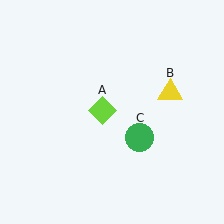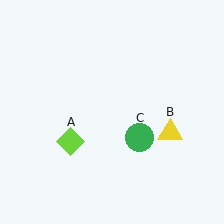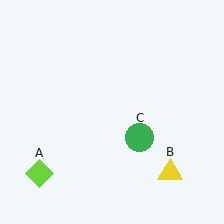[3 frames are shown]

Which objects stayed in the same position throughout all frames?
Green circle (object C) remained stationary.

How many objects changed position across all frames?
2 objects changed position: lime diamond (object A), yellow triangle (object B).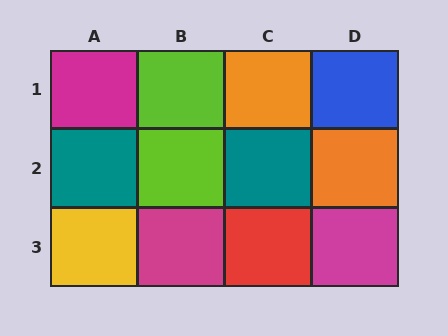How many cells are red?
1 cell is red.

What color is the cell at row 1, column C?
Orange.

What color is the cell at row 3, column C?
Red.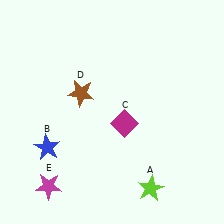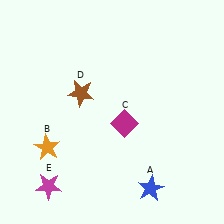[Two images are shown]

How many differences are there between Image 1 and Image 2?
There are 2 differences between the two images.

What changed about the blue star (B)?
In Image 1, B is blue. In Image 2, it changed to orange.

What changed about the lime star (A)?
In Image 1, A is lime. In Image 2, it changed to blue.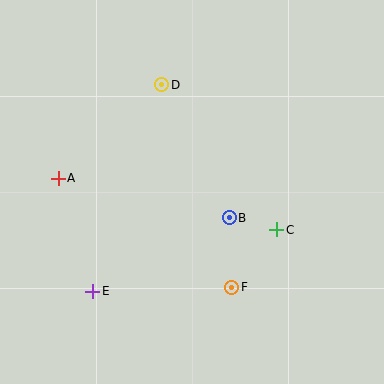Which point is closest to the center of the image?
Point B at (229, 218) is closest to the center.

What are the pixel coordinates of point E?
Point E is at (93, 291).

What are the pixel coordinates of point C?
Point C is at (277, 230).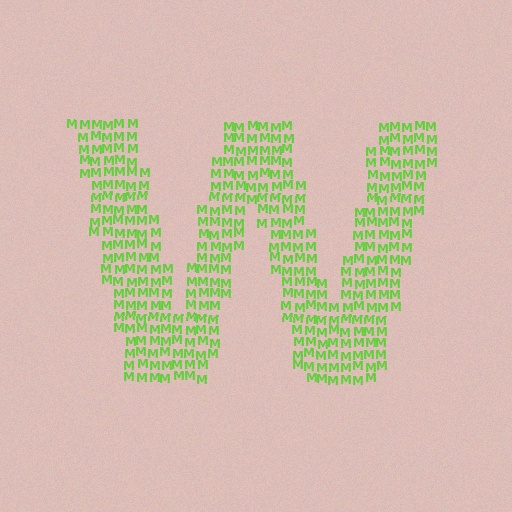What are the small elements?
The small elements are letter M's.